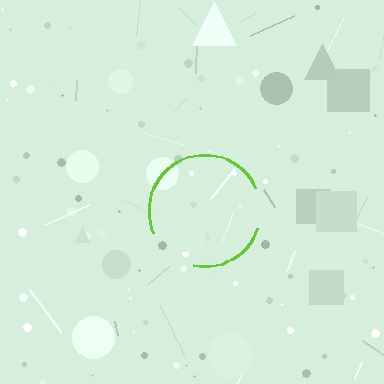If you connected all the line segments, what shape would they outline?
They would outline a circle.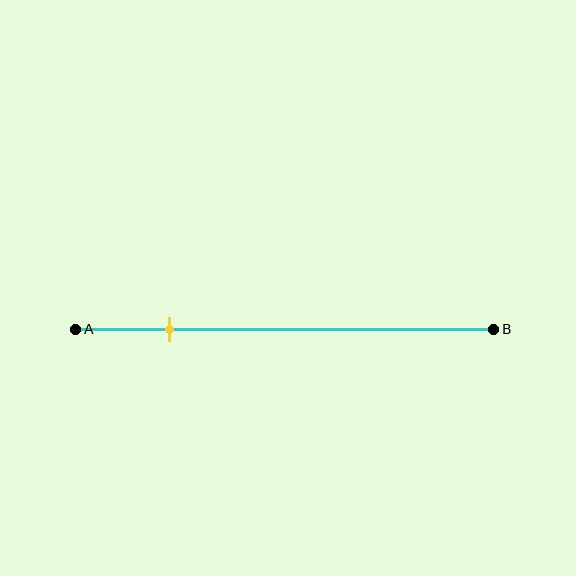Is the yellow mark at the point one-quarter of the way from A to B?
Yes, the mark is approximately at the one-quarter point.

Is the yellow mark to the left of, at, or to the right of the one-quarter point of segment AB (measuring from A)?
The yellow mark is approximately at the one-quarter point of segment AB.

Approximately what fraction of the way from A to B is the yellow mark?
The yellow mark is approximately 25% of the way from A to B.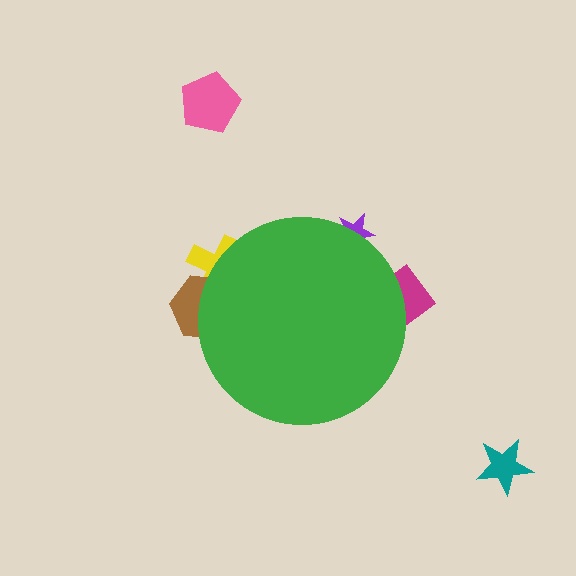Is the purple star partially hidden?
Yes, the purple star is partially hidden behind the green circle.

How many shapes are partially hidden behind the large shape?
4 shapes are partially hidden.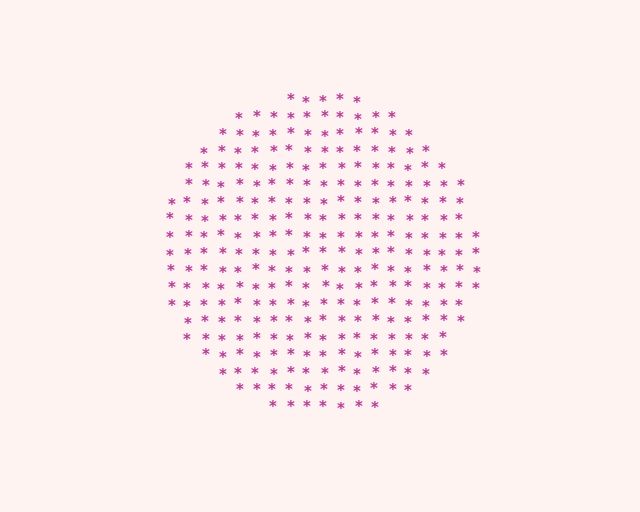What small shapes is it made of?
It is made of small asterisks.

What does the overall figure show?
The overall figure shows a circle.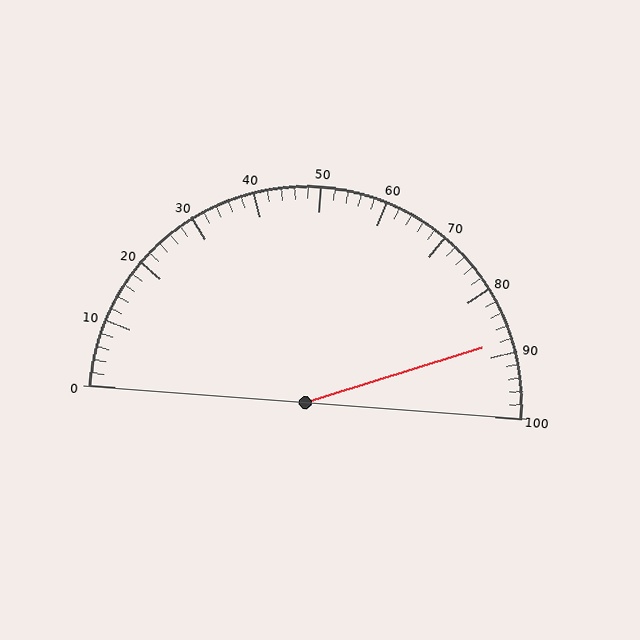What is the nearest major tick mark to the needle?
The nearest major tick mark is 90.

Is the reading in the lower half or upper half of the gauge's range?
The reading is in the upper half of the range (0 to 100).